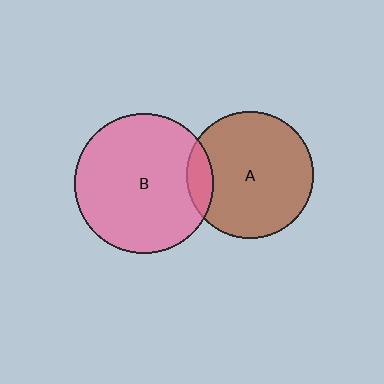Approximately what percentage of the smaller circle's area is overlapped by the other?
Approximately 10%.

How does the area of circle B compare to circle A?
Approximately 1.2 times.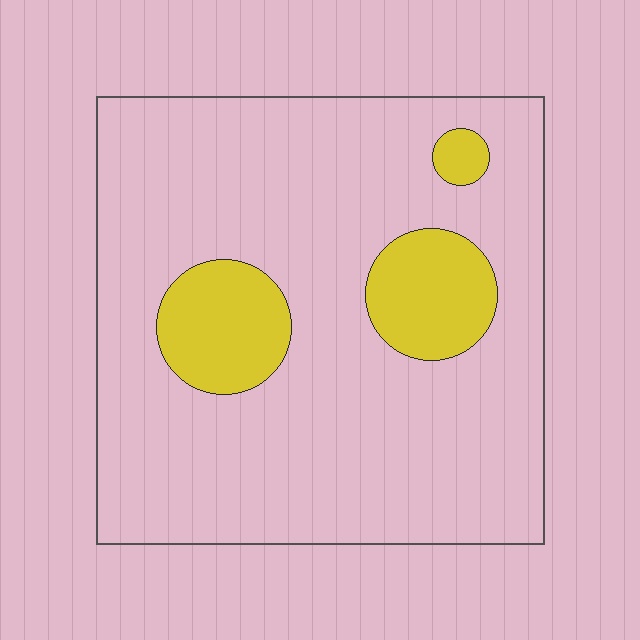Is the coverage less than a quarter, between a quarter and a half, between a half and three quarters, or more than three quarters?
Less than a quarter.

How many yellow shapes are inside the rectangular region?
3.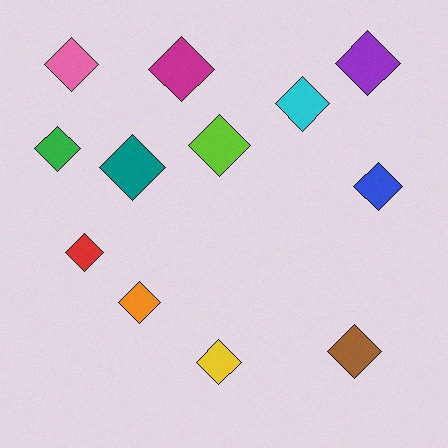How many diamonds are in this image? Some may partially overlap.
There are 12 diamonds.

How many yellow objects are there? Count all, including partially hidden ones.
There is 1 yellow object.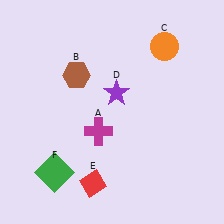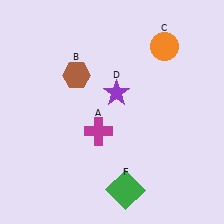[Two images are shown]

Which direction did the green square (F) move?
The green square (F) moved right.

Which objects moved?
The objects that moved are: the red diamond (E), the green square (F).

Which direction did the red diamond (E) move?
The red diamond (E) moved right.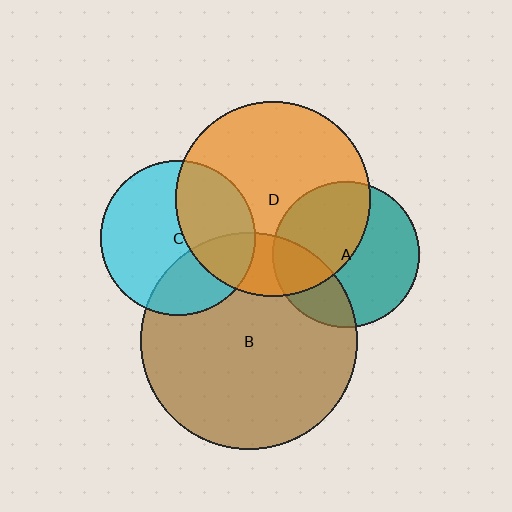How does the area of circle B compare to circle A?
Approximately 2.2 times.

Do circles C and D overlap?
Yes.